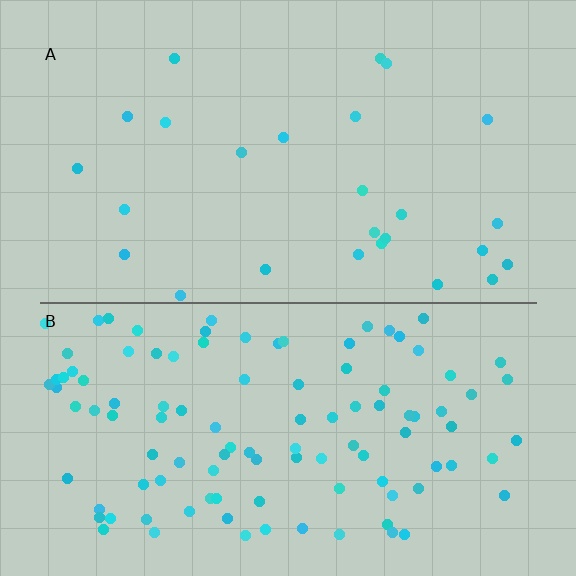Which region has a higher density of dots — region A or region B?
B (the bottom).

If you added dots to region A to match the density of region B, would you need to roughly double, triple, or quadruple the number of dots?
Approximately quadruple.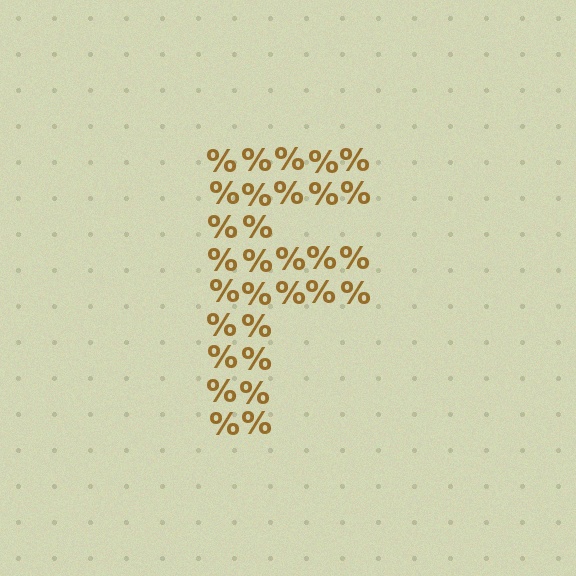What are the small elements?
The small elements are percent signs.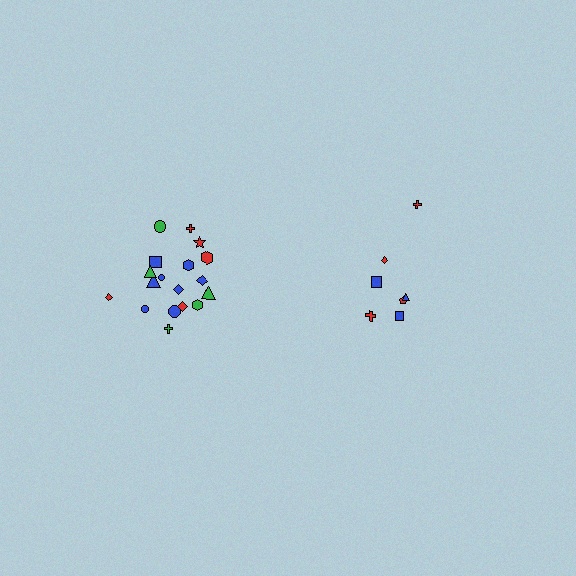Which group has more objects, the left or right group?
The left group.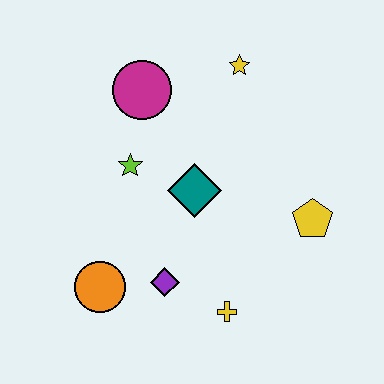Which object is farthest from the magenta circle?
The yellow cross is farthest from the magenta circle.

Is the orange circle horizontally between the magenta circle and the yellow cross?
No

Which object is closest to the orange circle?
The purple diamond is closest to the orange circle.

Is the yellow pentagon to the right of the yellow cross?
Yes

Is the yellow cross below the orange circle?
Yes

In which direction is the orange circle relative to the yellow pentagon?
The orange circle is to the left of the yellow pentagon.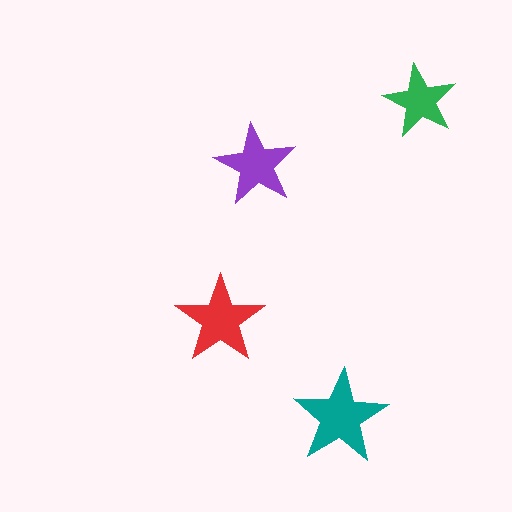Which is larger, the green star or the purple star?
The purple one.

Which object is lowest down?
The teal star is bottommost.